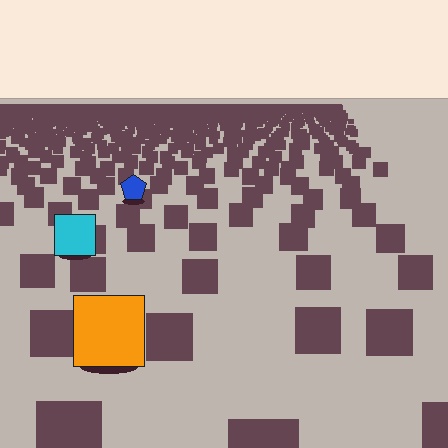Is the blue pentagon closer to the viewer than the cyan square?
No. The cyan square is closer — you can tell from the texture gradient: the ground texture is coarser near it.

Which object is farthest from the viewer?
The blue pentagon is farthest from the viewer. It appears smaller and the ground texture around it is denser.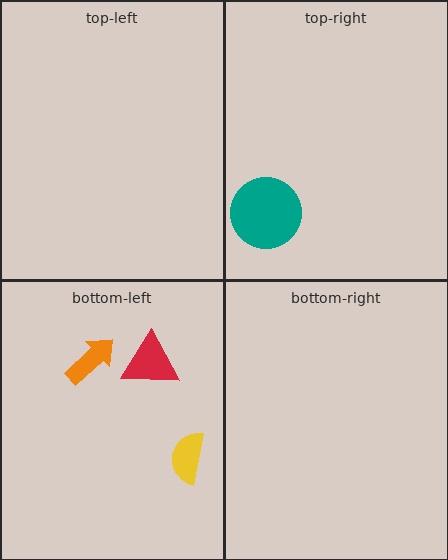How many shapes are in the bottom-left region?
3.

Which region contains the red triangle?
The bottom-left region.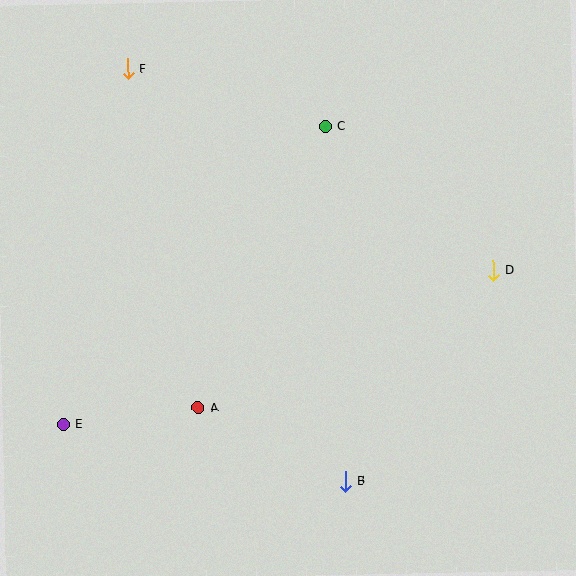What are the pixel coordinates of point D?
Point D is at (493, 271).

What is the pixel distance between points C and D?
The distance between C and D is 221 pixels.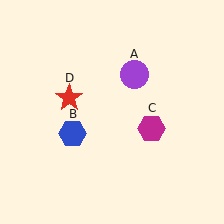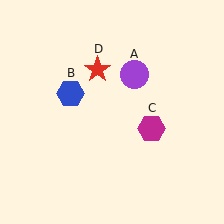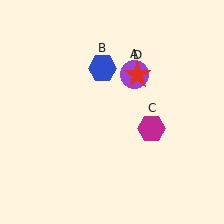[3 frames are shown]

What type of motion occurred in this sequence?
The blue hexagon (object B), red star (object D) rotated clockwise around the center of the scene.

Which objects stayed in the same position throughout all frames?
Purple circle (object A) and magenta hexagon (object C) remained stationary.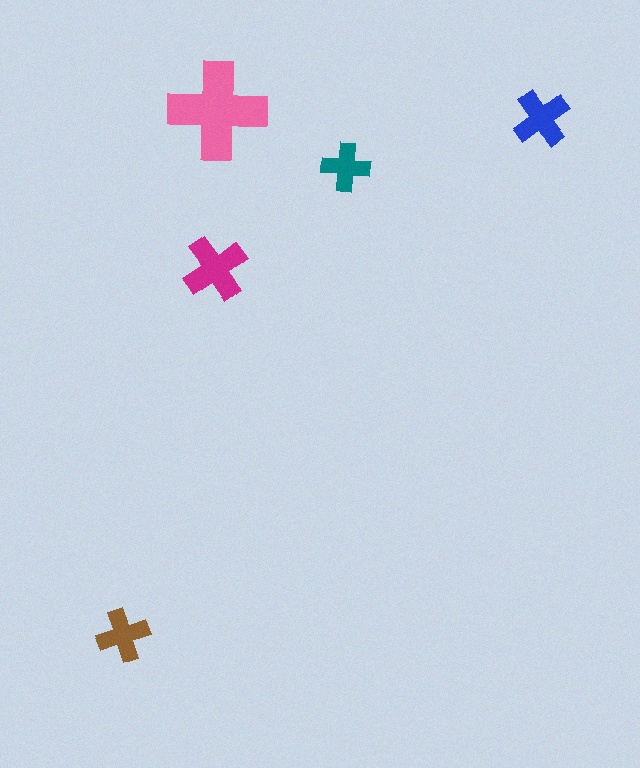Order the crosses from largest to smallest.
the pink one, the magenta one, the blue one, the brown one, the teal one.